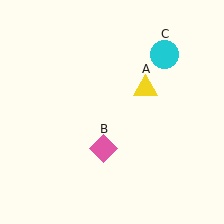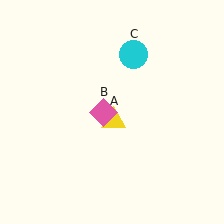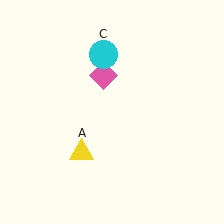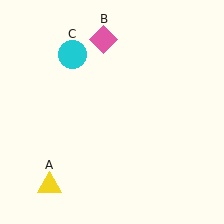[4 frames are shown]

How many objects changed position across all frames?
3 objects changed position: yellow triangle (object A), pink diamond (object B), cyan circle (object C).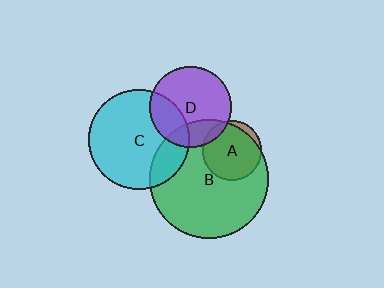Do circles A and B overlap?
Yes.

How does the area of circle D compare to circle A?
Approximately 1.9 times.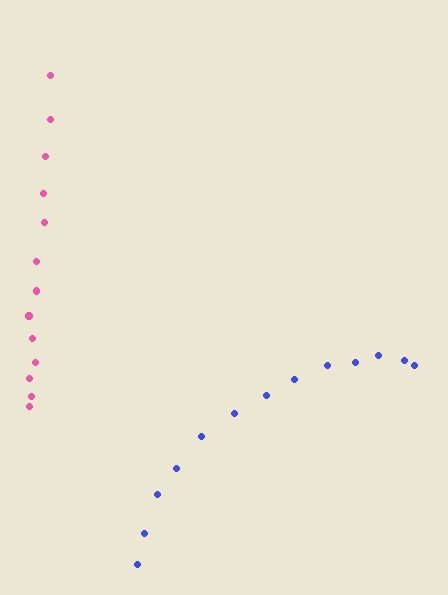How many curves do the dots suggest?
There are 2 distinct paths.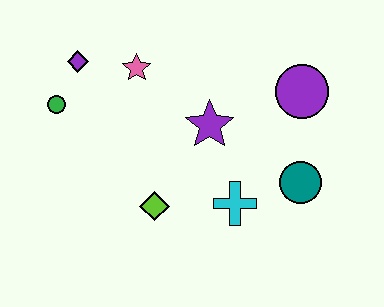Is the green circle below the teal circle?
No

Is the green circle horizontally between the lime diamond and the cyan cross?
No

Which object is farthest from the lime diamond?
The purple circle is farthest from the lime diamond.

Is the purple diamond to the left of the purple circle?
Yes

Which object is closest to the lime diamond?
The cyan cross is closest to the lime diamond.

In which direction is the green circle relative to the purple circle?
The green circle is to the left of the purple circle.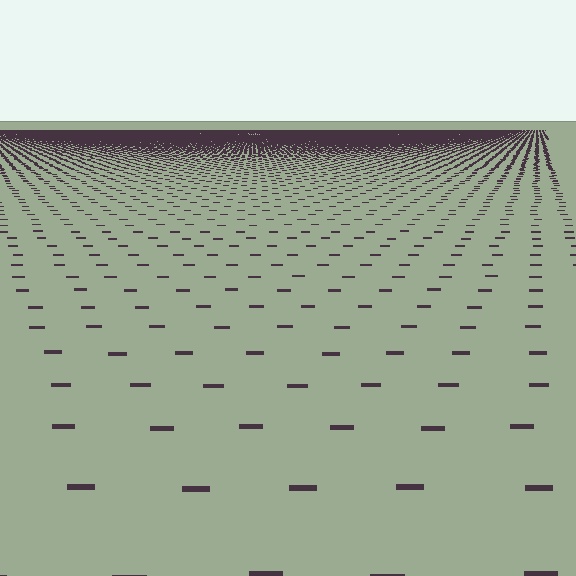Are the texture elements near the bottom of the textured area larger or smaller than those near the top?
Larger. Near the bottom, elements are closer to the viewer and appear at a bigger on-screen size.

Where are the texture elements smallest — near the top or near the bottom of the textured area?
Near the top.